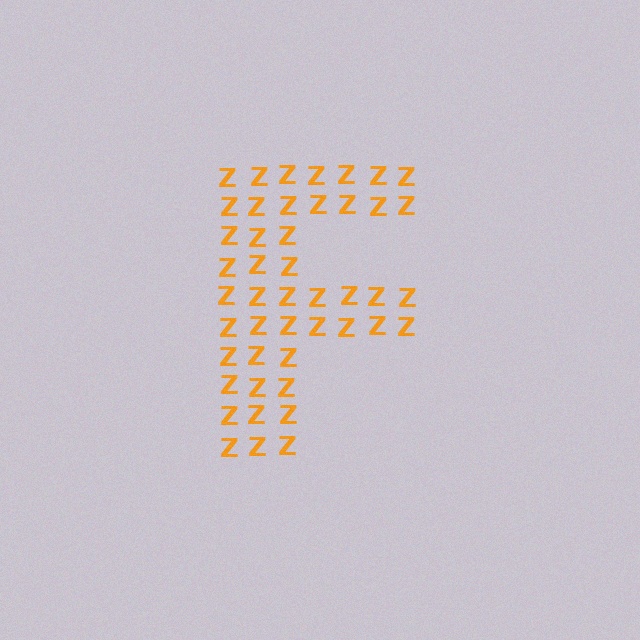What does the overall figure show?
The overall figure shows the letter F.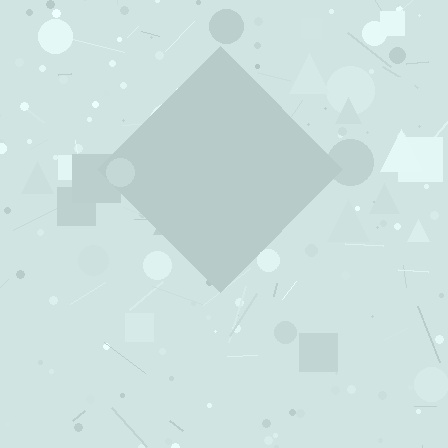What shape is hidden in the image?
A diamond is hidden in the image.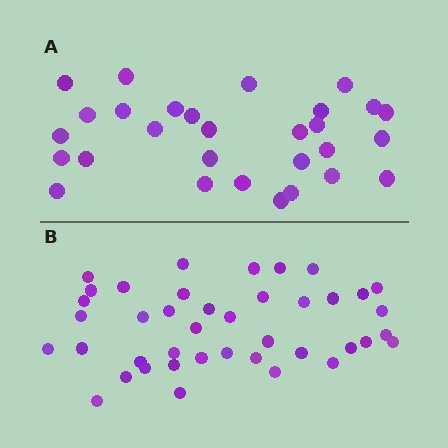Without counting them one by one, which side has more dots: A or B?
Region B (the bottom region) has more dots.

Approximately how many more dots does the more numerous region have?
Region B has roughly 12 or so more dots than region A.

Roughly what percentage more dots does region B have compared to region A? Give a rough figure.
About 40% more.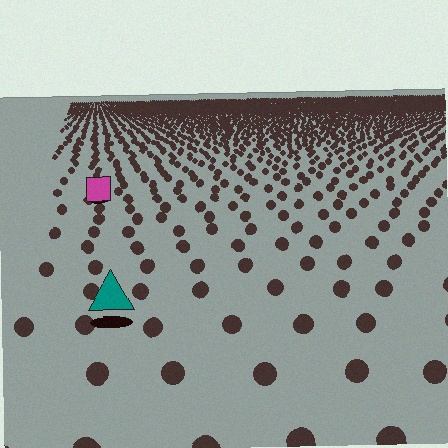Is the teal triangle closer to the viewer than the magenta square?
Yes. The teal triangle is closer — you can tell from the texture gradient: the ground texture is coarser near it.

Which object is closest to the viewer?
The teal triangle is closest. The texture marks near it are larger and more spread out.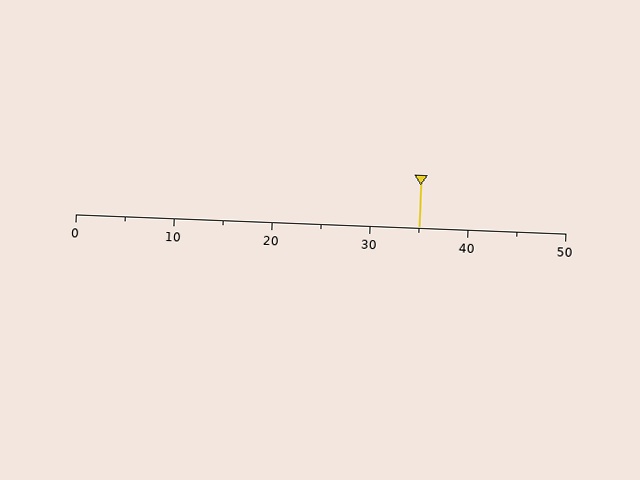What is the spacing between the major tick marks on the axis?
The major ticks are spaced 10 apart.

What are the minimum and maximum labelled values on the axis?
The axis runs from 0 to 50.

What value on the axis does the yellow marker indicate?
The marker indicates approximately 35.